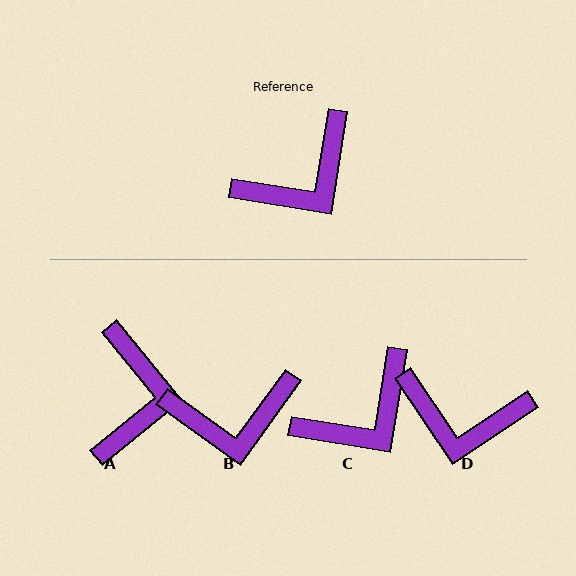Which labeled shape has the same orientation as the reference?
C.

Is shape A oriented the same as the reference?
No, it is off by about 48 degrees.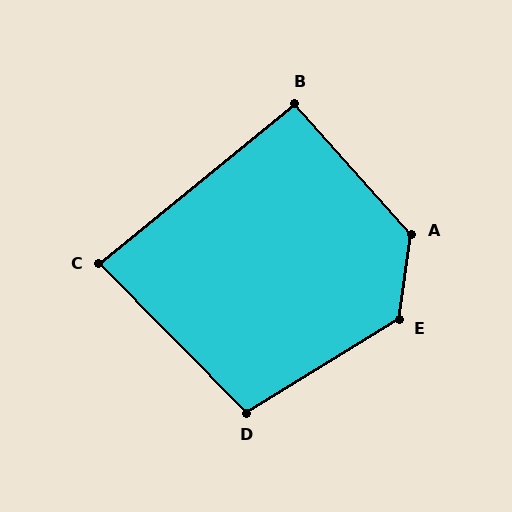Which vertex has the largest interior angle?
A, at approximately 130 degrees.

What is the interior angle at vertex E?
Approximately 129 degrees (obtuse).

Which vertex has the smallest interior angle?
C, at approximately 85 degrees.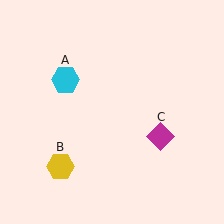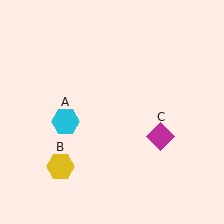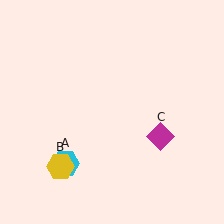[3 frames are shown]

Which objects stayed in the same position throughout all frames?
Yellow hexagon (object B) and magenta diamond (object C) remained stationary.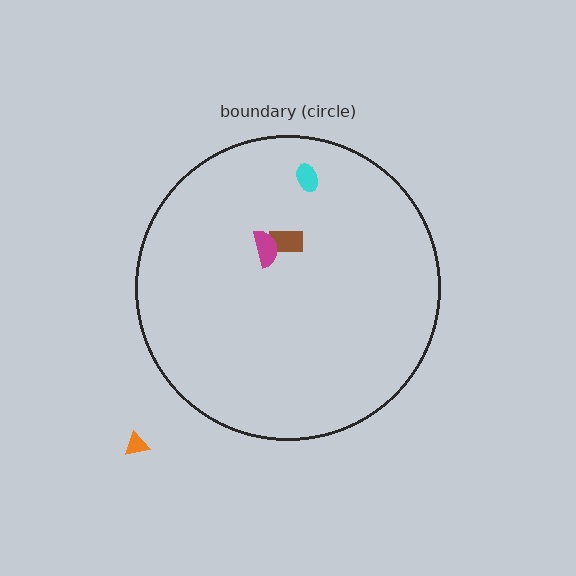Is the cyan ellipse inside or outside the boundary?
Inside.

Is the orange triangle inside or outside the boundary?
Outside.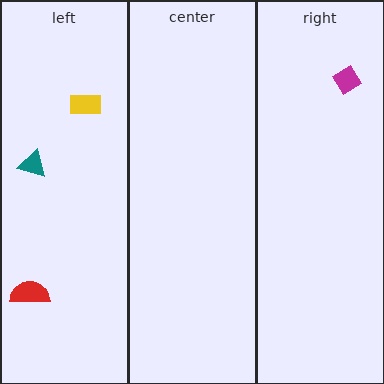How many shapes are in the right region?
1.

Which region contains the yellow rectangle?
The left region.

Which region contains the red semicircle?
The left region.